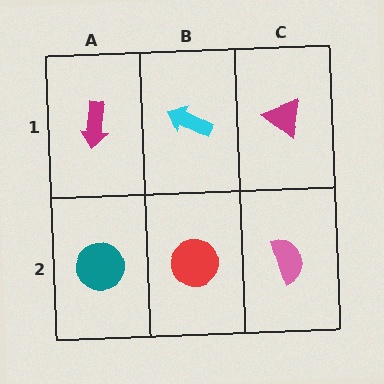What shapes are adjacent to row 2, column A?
A magenta arrow (row 1, column A), a red circle (row 2, column B).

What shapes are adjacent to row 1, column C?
A pink semicircle (row 2, column C), a cyan arrow (row 1, column B).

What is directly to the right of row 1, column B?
A magenta triangle.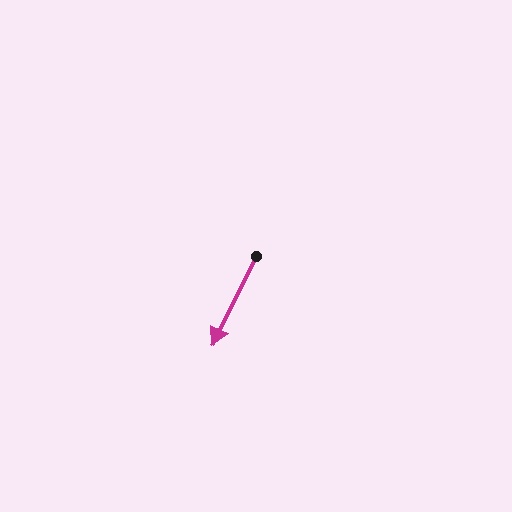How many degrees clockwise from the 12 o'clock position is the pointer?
Approximately 206 degrees.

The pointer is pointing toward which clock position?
Roughly 7 o'clock.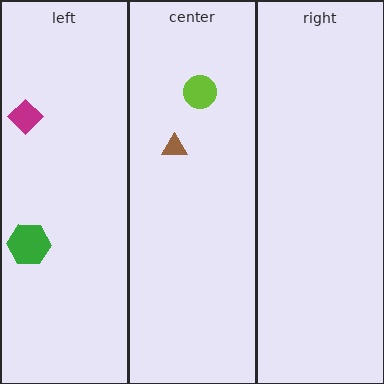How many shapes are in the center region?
2.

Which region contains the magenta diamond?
The left region.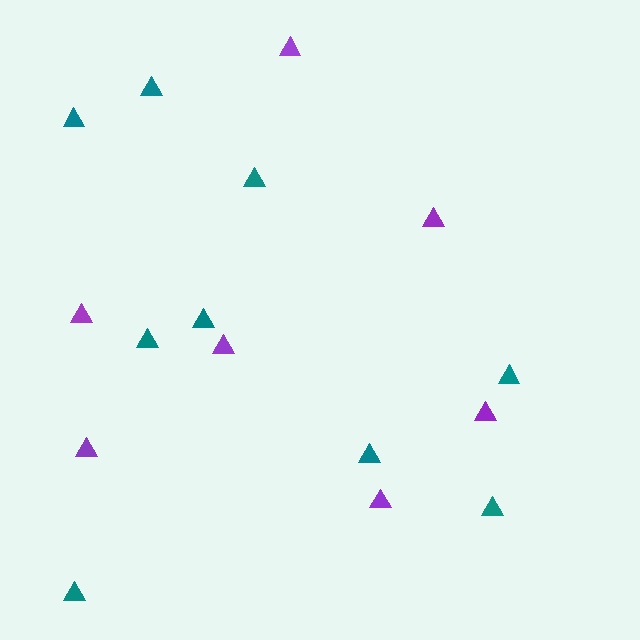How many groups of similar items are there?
There are 2 groups: one group of teal triangles (9) and one group of purple triangles (7).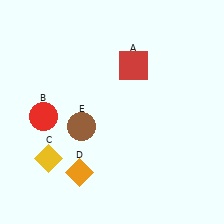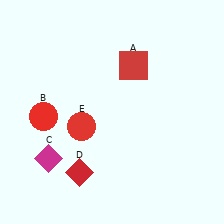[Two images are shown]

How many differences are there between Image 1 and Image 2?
There are 3 differences between the two images.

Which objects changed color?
C changed from yellow to magenta. D changed from orange to red. E changed from brown to red.